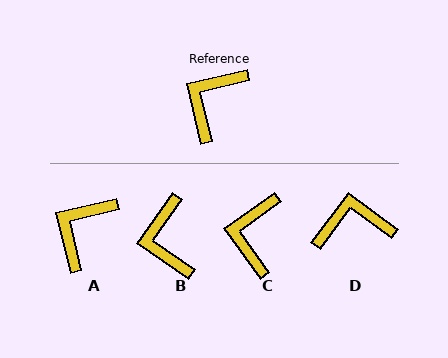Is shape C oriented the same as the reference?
No, it is off by about 22 degrees.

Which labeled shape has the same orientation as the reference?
A.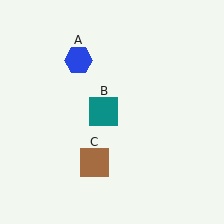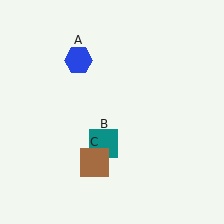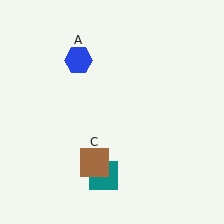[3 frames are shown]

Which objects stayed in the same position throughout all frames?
Blue hexagon (object A) and brown square (object C) remained stationary.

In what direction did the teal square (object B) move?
The teal square (object B) moved down.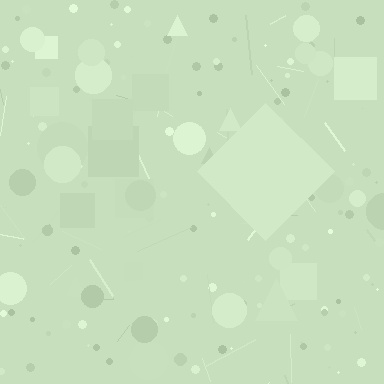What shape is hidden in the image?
A diamond is hidden in the image.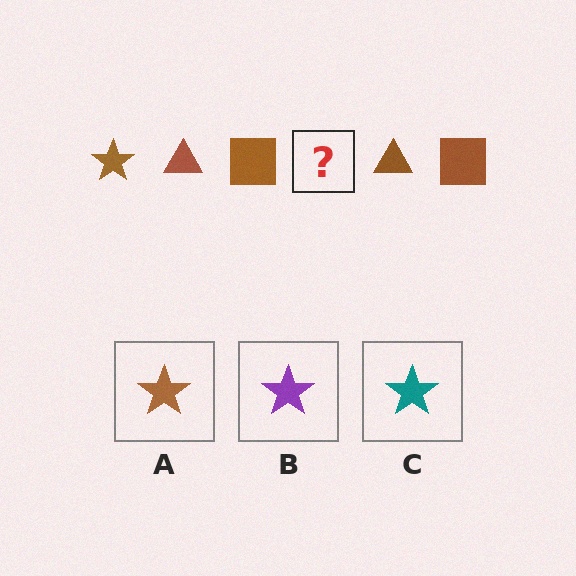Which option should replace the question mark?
Option A.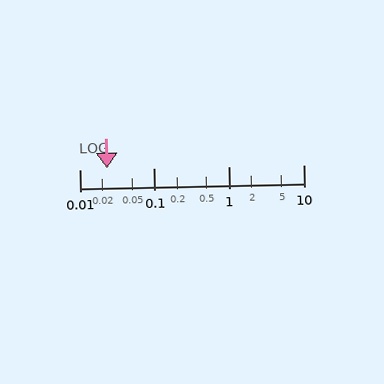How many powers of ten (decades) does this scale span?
The scale spans 3 decades, from 0.01 to 10.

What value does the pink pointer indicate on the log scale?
The pointer indicates approximately 0.023.